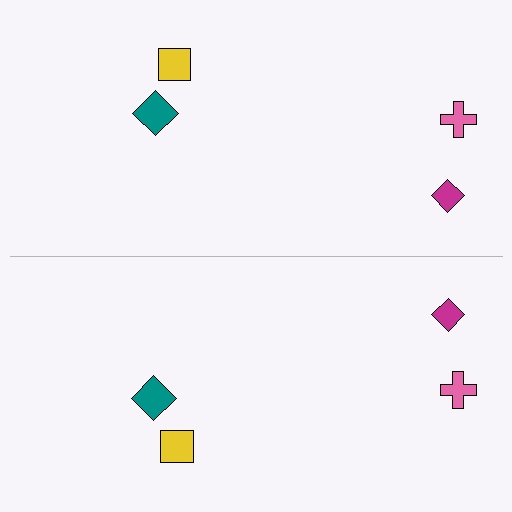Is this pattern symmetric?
Yes, this pattern has bilateral (reflection) symmetry.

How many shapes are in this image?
There are 8 shapes in this image.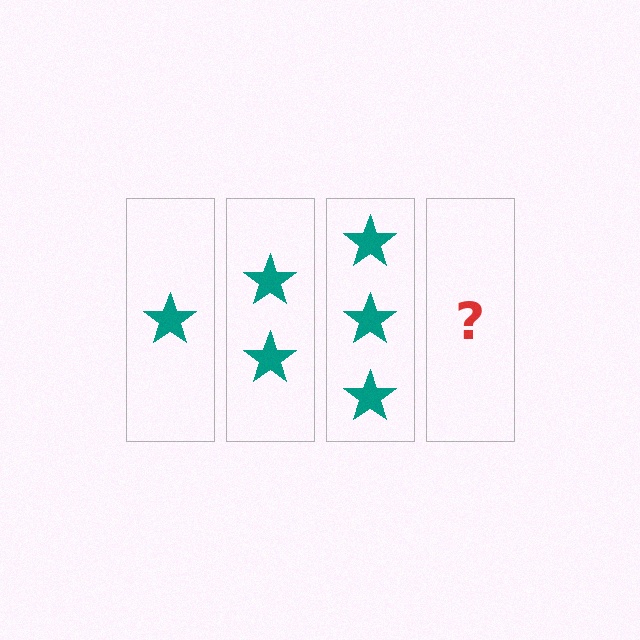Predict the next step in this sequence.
The next step is 4 stars.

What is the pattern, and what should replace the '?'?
The pattern is that each step adds one more star. The '?' should be 4 stars.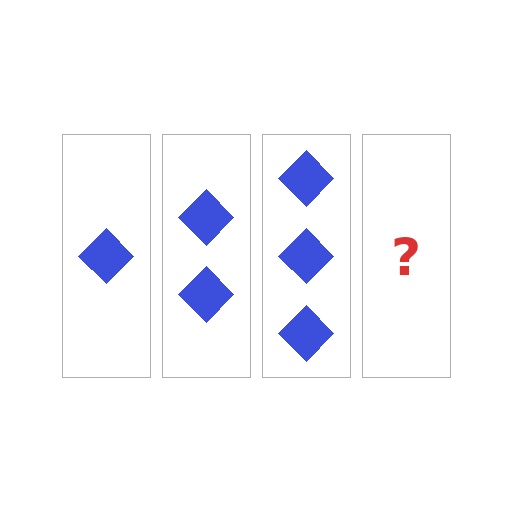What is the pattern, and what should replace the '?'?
The pattern is that each step adds one more diamond. The '?' should be 4 diamonds.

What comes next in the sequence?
The next element should be 4 diamonds.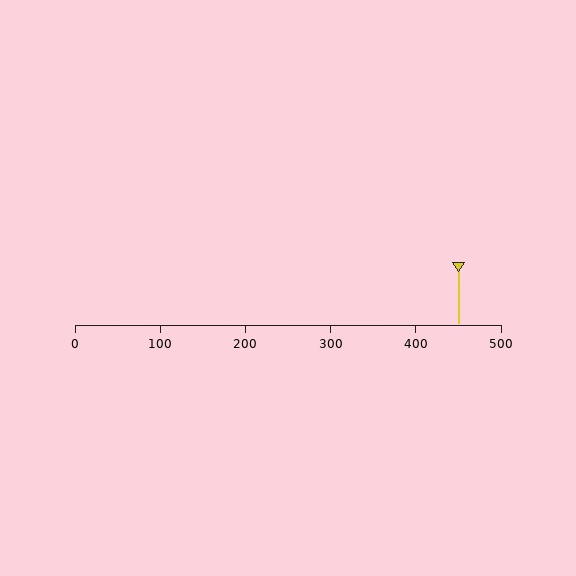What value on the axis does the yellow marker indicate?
The marker indicates approximately 450.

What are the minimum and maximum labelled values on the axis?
The axis runs from 0 to 500.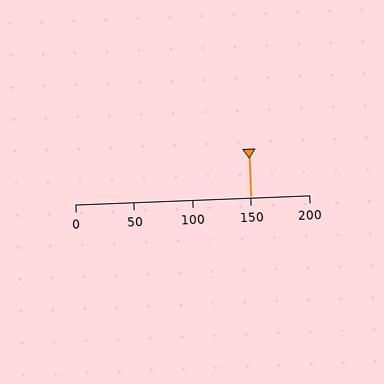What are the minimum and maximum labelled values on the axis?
The axis runs from 0 to 200.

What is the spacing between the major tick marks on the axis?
The major ticks are spaced 50 apart.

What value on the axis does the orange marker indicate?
The marker indicates approximately 150.